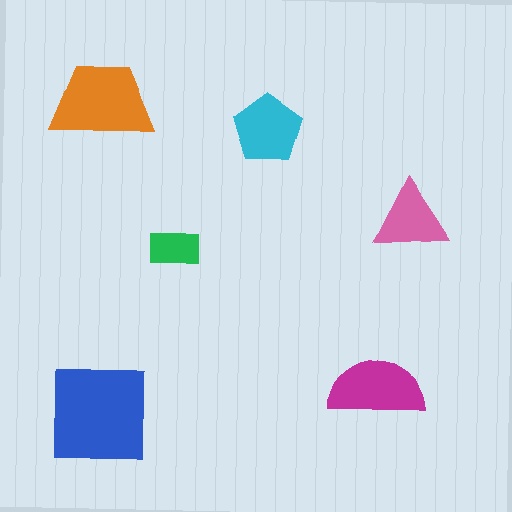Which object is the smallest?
The green rectangle.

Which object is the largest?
The blue square.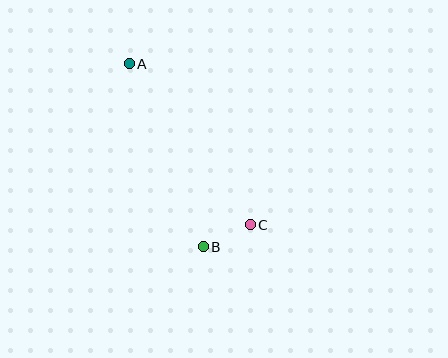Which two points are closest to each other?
Points B and C are closest to each other.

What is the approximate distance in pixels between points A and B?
The distance between A and B is approximately 197 pixels.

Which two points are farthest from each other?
Points A and C are farthest from each other.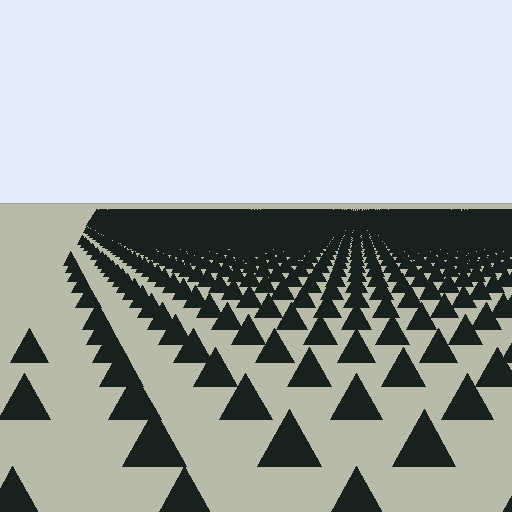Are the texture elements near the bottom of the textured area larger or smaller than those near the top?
Larger. Near the bottom, elements are closer to the viewer and appear at a bigger on-screen size.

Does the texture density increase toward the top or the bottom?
Density increases toward the top.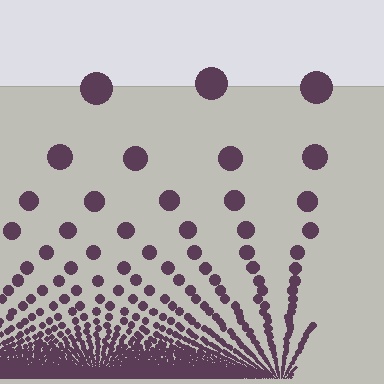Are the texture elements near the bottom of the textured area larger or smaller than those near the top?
Smaller. The gradient is inverted — elements near the bottom are smaller and denser.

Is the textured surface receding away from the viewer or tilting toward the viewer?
The surface appears to tilt toward the viewer. Texture elements get larger and sparser toward the top.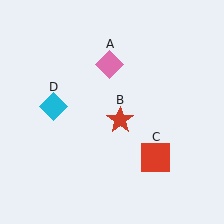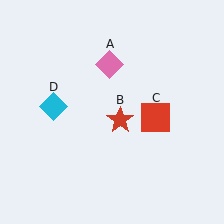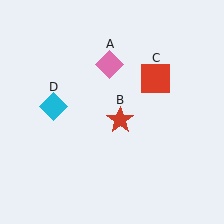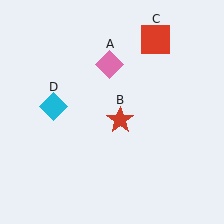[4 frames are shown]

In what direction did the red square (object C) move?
The red square (object C) moved up.